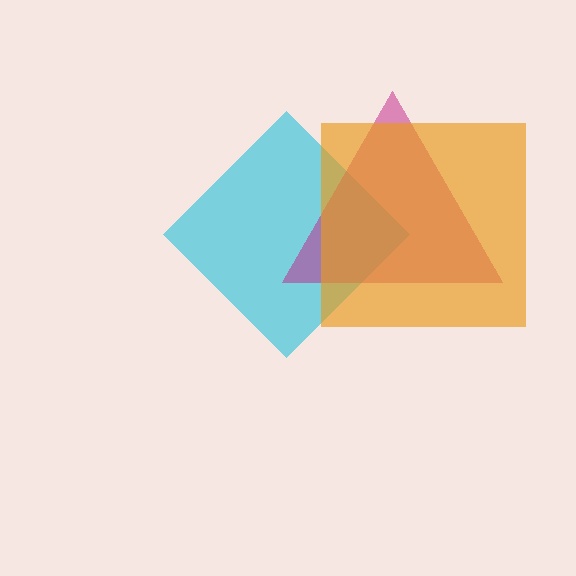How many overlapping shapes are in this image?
There are 3 overlapping shapes in the image.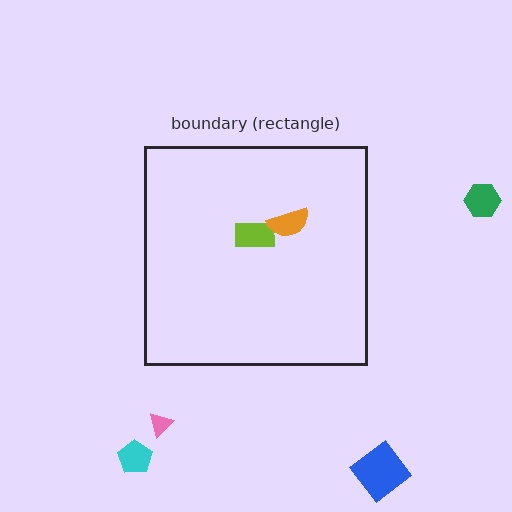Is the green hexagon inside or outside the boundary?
Outside.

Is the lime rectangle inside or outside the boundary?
Inside.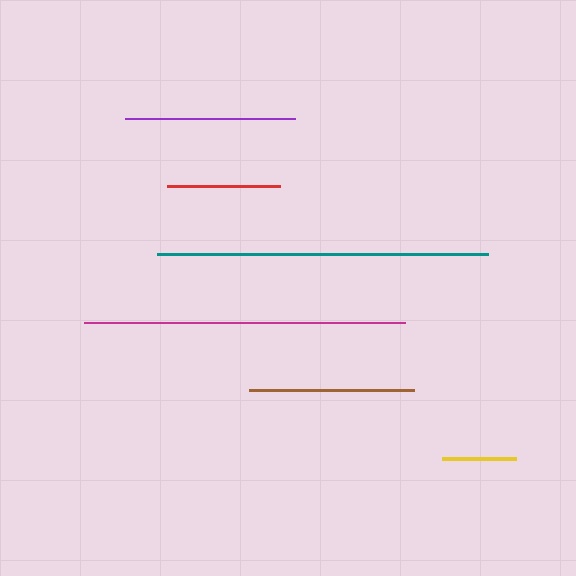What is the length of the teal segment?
The teal segment is approximately 331 pixels long.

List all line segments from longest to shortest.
From longest to shortest: teal, magenta, purple, brown, red, yellow.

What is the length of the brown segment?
The brown segment is approximately 165 pixels long.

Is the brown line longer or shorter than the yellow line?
The brown line is longer than the yellow line.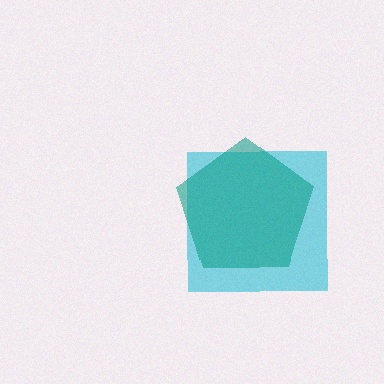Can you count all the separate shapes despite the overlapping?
Yes, there are 2 separate shapes.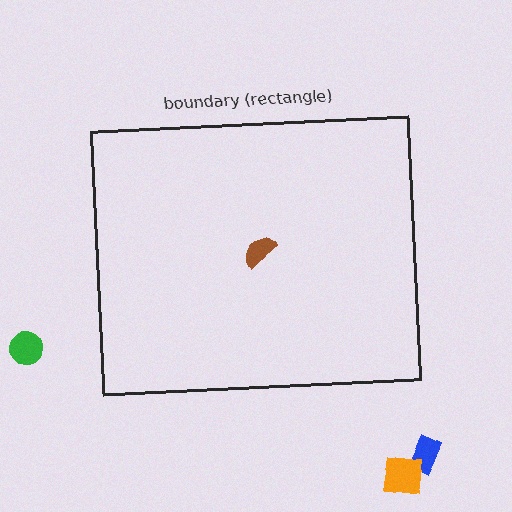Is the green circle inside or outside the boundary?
Outside.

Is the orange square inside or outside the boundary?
Outside.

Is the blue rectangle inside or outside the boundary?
Outside.